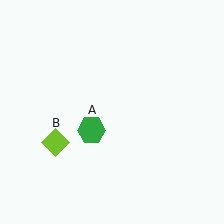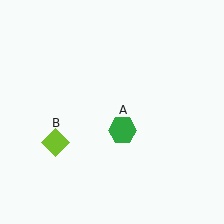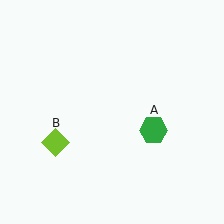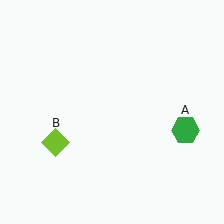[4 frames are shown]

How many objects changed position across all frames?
1 object changed position: green hexagon (object A).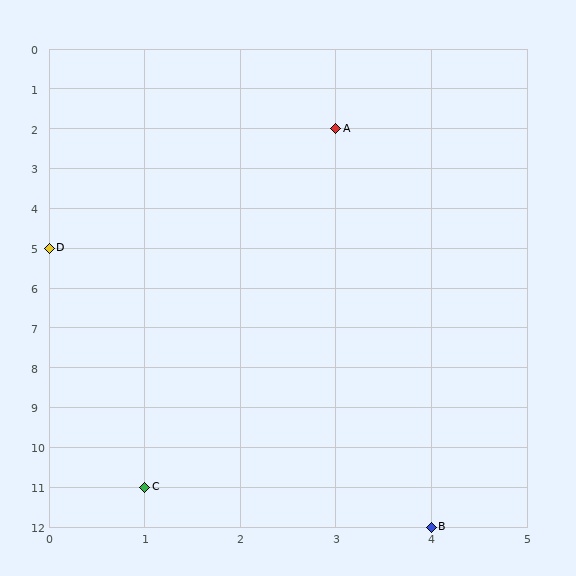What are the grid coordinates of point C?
Point C is at grid coordinates (1, 11).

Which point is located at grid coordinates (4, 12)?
Point B is at (4, 12).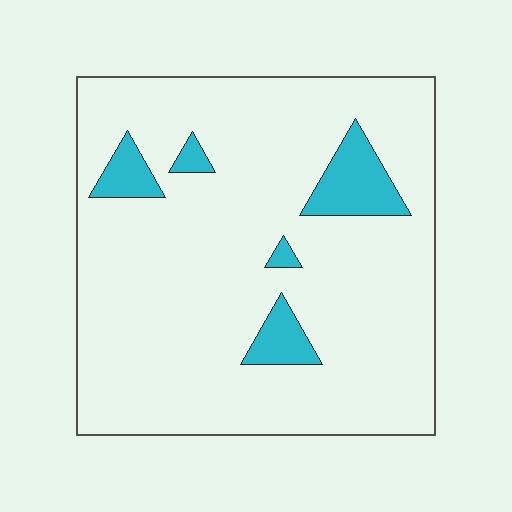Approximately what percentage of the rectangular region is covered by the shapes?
Approximately 10%.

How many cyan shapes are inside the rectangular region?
5.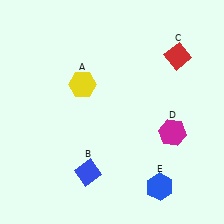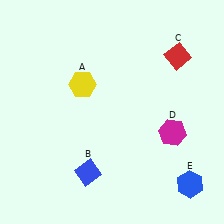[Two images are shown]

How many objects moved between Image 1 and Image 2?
1 object moved between the two images.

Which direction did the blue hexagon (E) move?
The blue hexagon (E) moved right.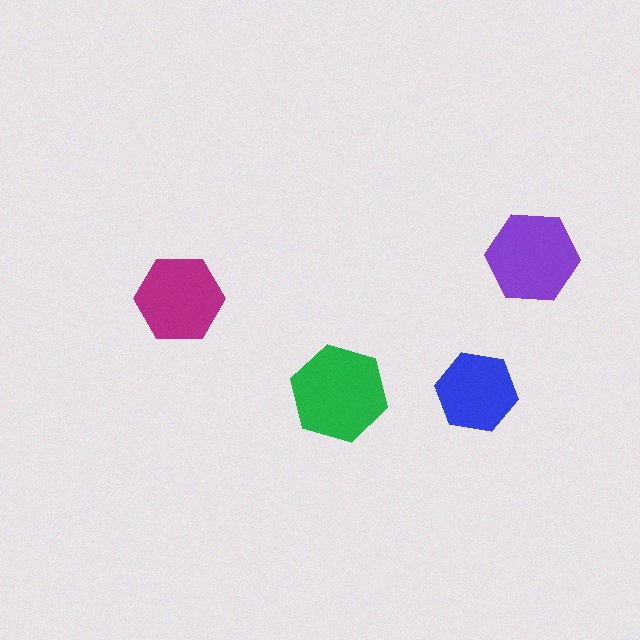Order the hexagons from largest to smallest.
the green one, the purple one, the magenta one, the blue one.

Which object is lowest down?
The green hexagon is bottommost.